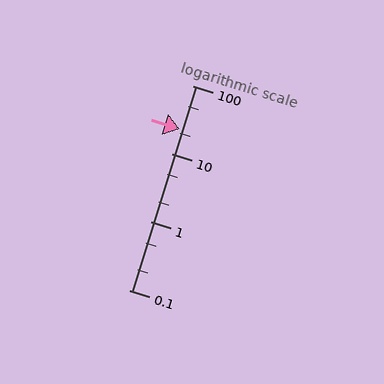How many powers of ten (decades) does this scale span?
The scale spans 3 decades, from 0.1 to 100.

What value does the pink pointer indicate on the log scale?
The pointer indicates approximately 23.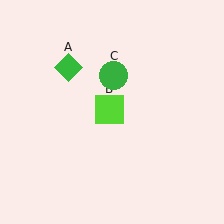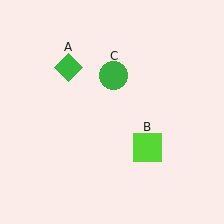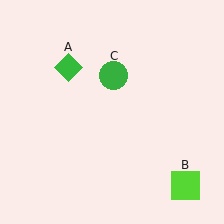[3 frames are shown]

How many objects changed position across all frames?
1 object changed position: lime square (object B).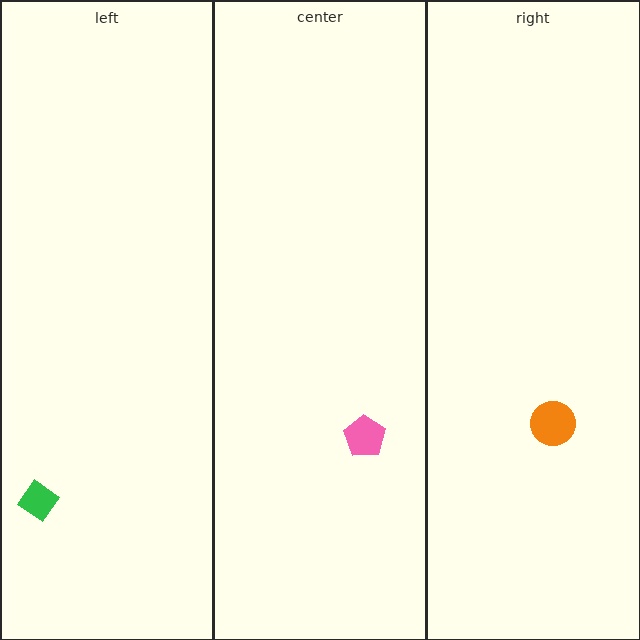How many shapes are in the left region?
1.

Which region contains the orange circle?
The right region.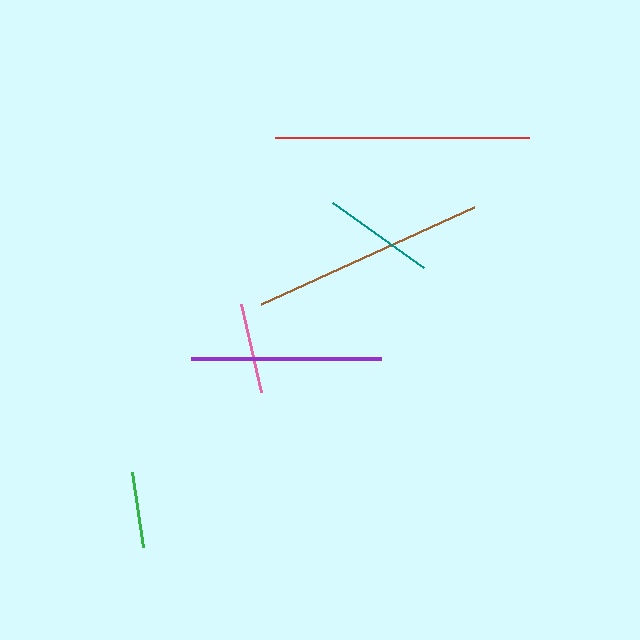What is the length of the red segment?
The red segment is approximately 254 pixels long.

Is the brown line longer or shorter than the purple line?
The brown line is longer than the purple line.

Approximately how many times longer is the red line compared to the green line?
The red line is approximately 3.4 times the length of the green line.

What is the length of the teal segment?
The teal segment is approximately 112 pixels long.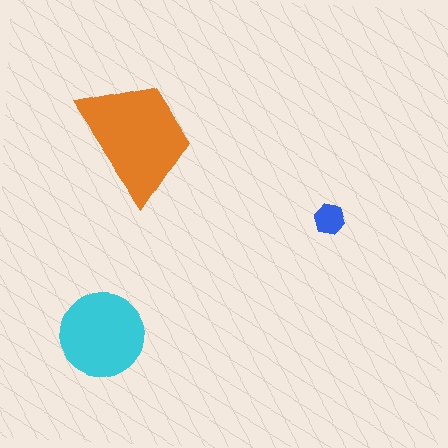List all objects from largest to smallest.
The orange trapezoid, the cyan circle, the blue hexagon.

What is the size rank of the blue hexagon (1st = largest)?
3rd.